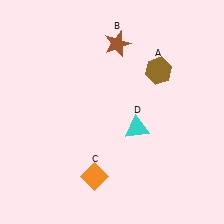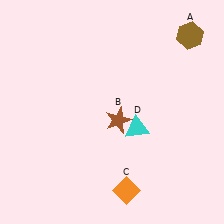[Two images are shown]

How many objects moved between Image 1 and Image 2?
3 objects moved between the two images.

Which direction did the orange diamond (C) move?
The orange diamond (C) moved right.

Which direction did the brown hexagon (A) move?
The brown hexagon (A) moved up.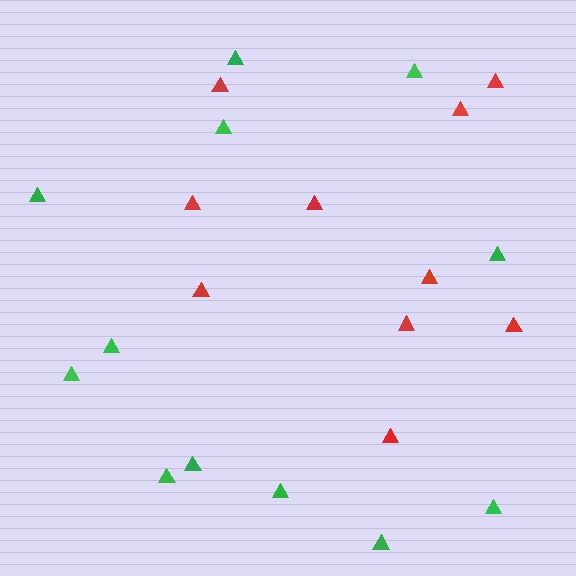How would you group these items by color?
There are 2 groups: one group of red triangles (10) and one group of green triangles (12).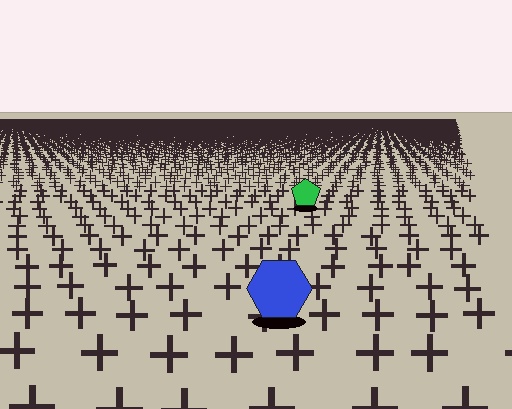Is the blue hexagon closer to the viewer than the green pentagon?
Yes. The blue hexagon is closer — you can tell from the texture gradient: the ground texture is coarser near it.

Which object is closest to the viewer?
The blue hexagon is closest. The texture marks near it are larger and more spread out.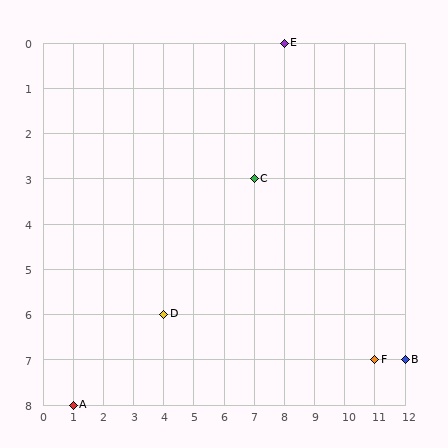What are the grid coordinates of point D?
Point D is at grid coordinates (4, 6).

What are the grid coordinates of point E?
Point E is at grid coordinates (8, 0).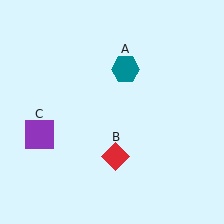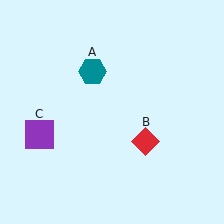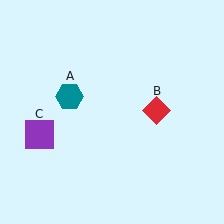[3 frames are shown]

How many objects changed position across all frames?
2 objects changed position: teal hexagon (object A), red diamond (object B).